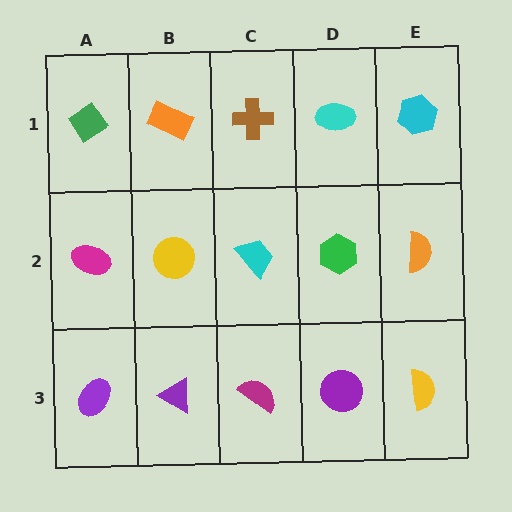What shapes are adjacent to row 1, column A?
A magenta ellipse (row 2, column A), an orange rectangle (row 1, column B).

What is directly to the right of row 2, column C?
A green hexagon.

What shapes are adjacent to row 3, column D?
A green hexagon (row 2, column D), a magenta semicircle (row 3, column C), a yellow semicircle (row 3, column E).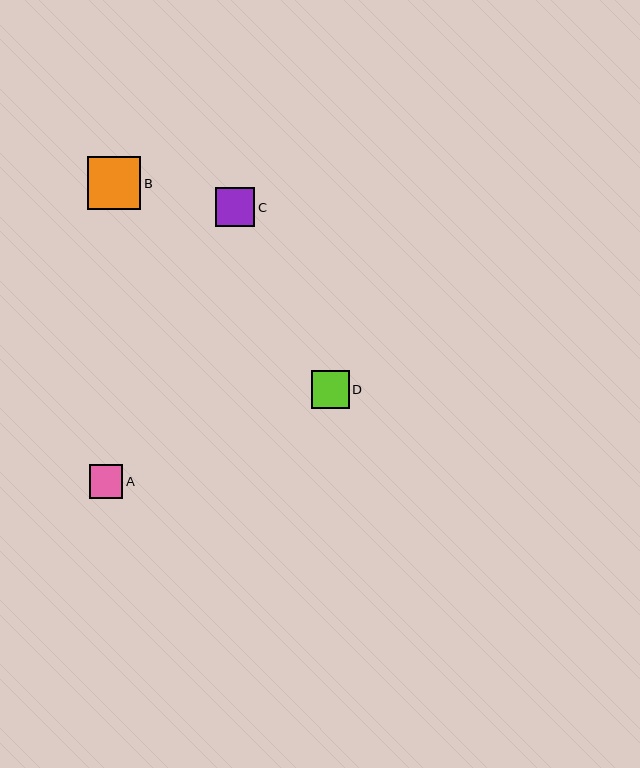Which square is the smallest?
Square A is the smallest with a size of approximately 34 pixels.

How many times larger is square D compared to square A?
Square D is approximately 1.1 times the size of square A.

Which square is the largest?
Square B is the largest with a size of approximately 53 pixels.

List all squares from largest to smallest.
From largest to smallest: B, C, D, A.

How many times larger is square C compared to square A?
Square C is approximately 1.2 times the size of square A.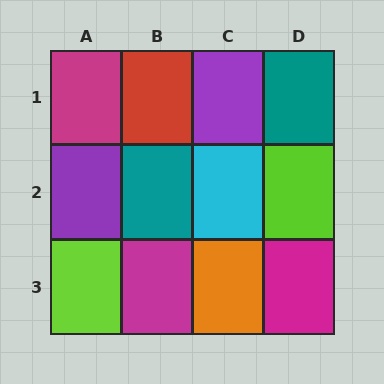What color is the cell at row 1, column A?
Magenta.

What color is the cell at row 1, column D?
Teal.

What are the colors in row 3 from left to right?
Lime, magenta, orange, magenta.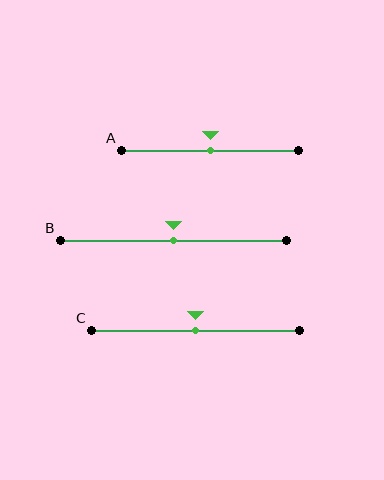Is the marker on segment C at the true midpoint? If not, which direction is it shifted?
Yes, the marker on segment C is at the true midpoint.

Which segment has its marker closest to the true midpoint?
Segment A has its marker closest to the true midpoint.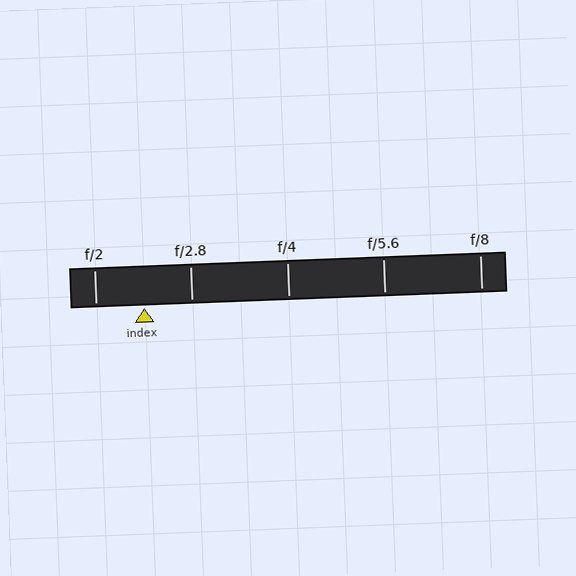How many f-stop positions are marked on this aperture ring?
There are 5 f-stop positions marked.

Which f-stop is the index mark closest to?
The index mark is closest to f/2.8.